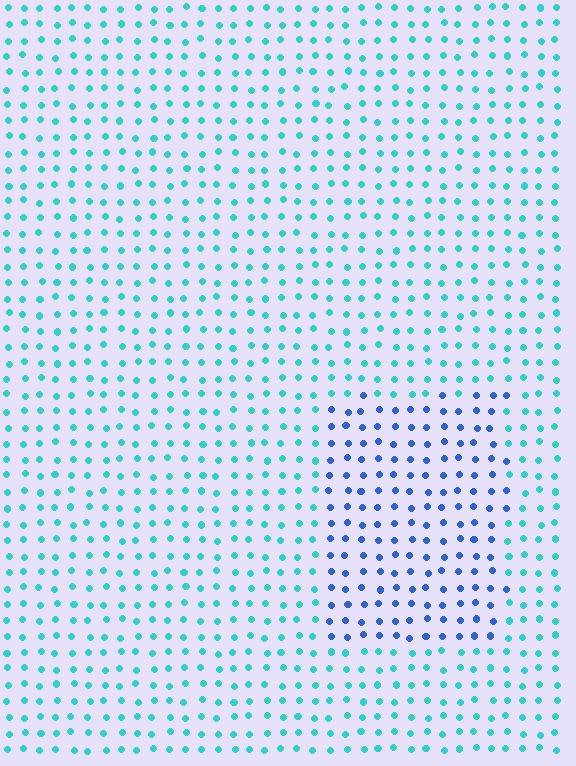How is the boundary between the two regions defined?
The boundary is defined purely by a slight shift in hue (about 44 degrees). Spacing, size, and orientation are identical on both sides.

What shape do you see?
I see a rectangle.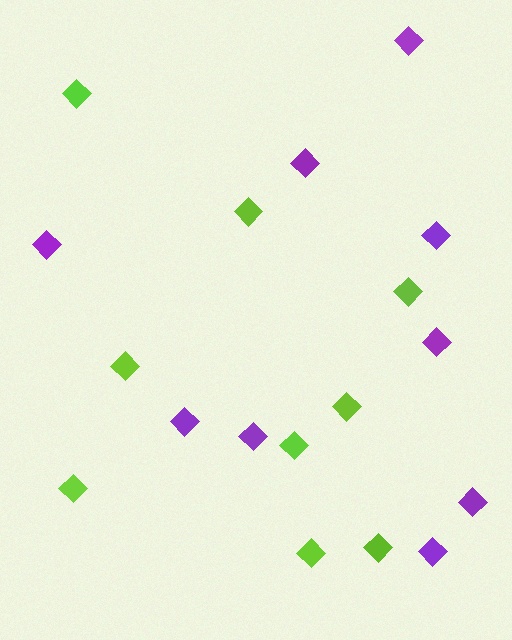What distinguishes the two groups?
There are 2 groups: one group of lime diamonds (9) and one group of purple diamonds (9).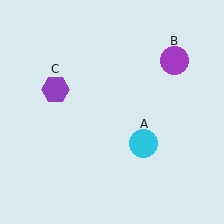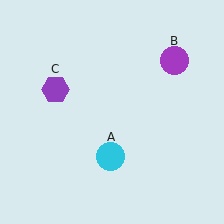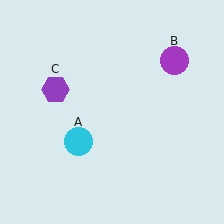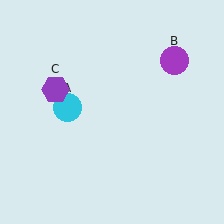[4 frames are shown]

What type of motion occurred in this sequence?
The cyan circle (object A) rotated clockwise around the center of the scene.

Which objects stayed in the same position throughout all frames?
Purple circle (object B) and purple hexagon (object C) remained stationary.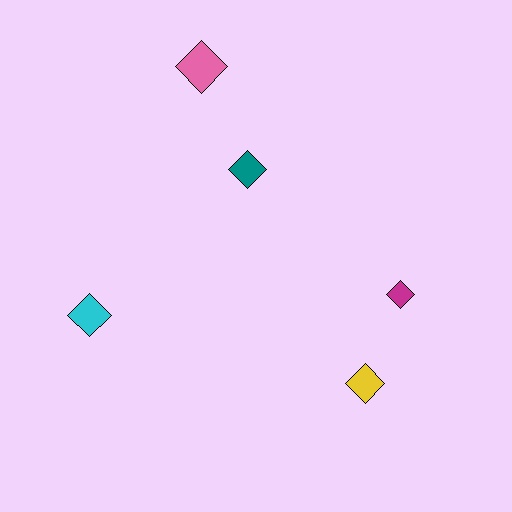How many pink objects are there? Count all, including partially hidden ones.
There is 1 pink object.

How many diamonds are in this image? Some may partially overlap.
There are 5 diamonds.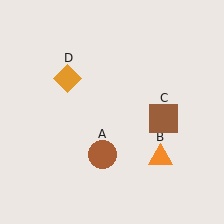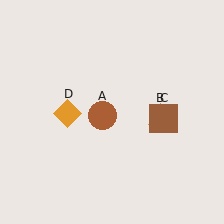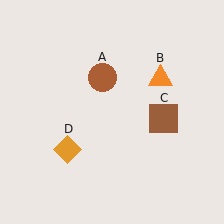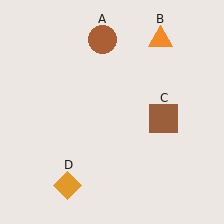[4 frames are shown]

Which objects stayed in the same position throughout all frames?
Brown square (object C) remained stationary.